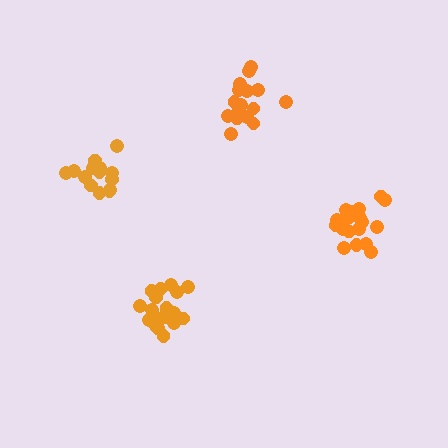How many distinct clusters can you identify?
There are 4 distinct clusters.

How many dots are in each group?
Group 1: 14 dots, Group 2: 19 dots, Group 3: 17 dots, Group 4: 19 dots (69 total).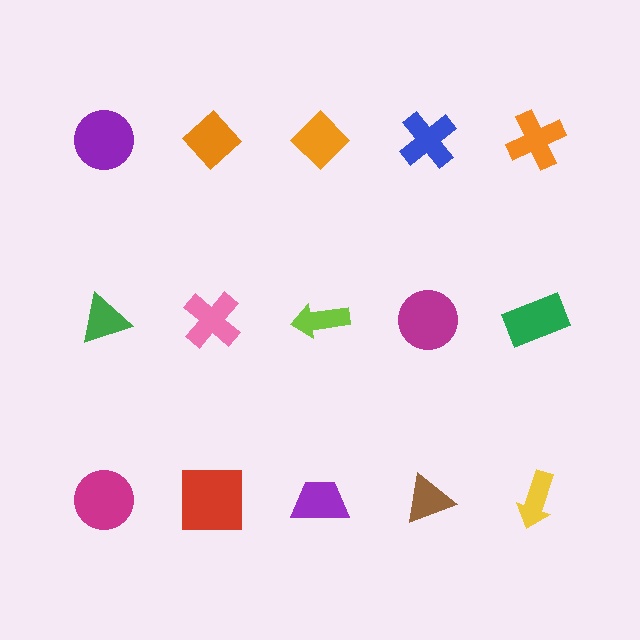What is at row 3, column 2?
A red square.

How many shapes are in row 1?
5 shapes.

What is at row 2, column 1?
A green triangle.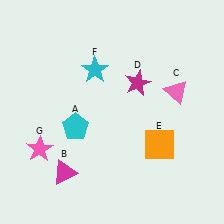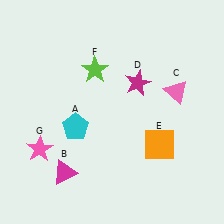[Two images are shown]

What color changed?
The star (F) changed from cyan in Image 1 to lime in Image 2.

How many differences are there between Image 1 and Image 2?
There is 1 difference between the two images.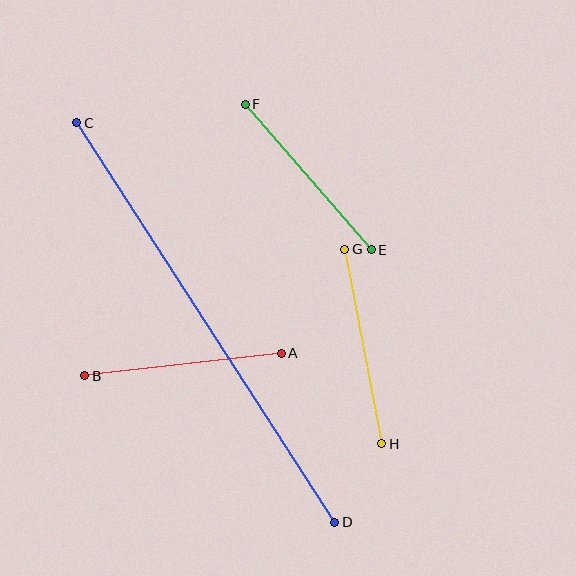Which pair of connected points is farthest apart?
Points C and D are farthest apart.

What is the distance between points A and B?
The distance is approximately 198 pixels.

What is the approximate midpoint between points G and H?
The midpoint is at approximately (363, 346) pixels.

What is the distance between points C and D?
The distance is approximately 476 pixels.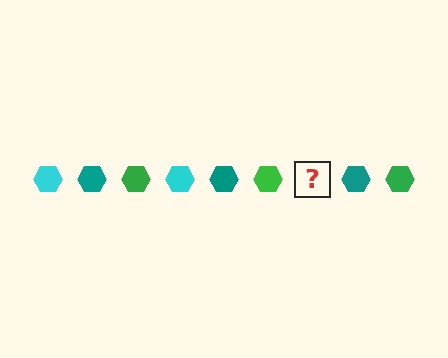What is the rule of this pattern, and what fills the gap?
The rule is that the pattern cycles through cyan, teal, green hexagons. The gap should be filled with a cyan hexagon.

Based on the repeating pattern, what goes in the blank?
The blank should be a cyan hexagon.